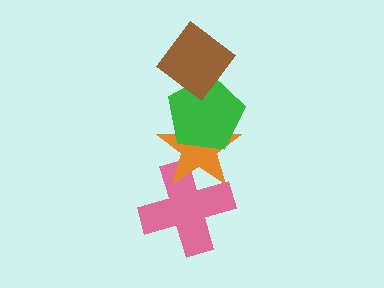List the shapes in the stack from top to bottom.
From top to bottom: the brown diamond, the green pentagon, the orange star, the pink cross.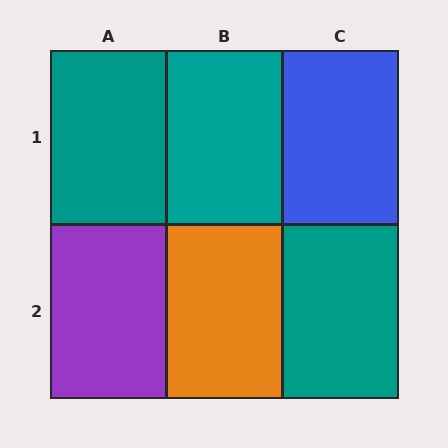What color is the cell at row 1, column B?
Teal.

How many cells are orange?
1 cell is orange.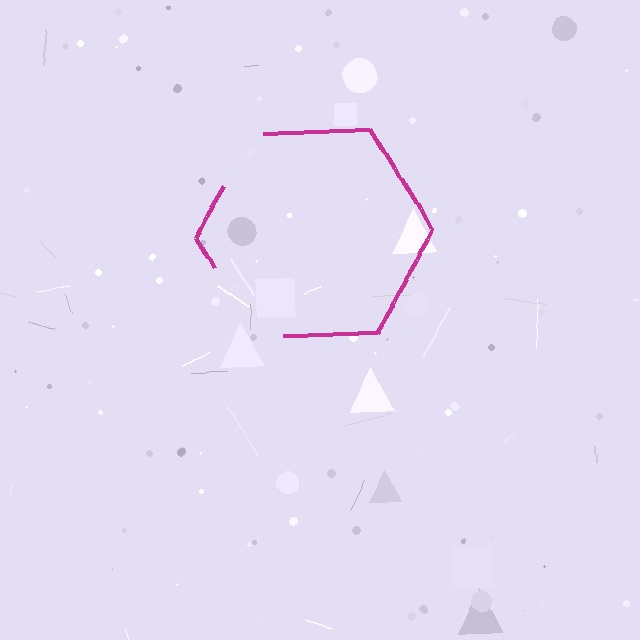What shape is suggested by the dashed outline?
The dashed outline suggests a hexagon.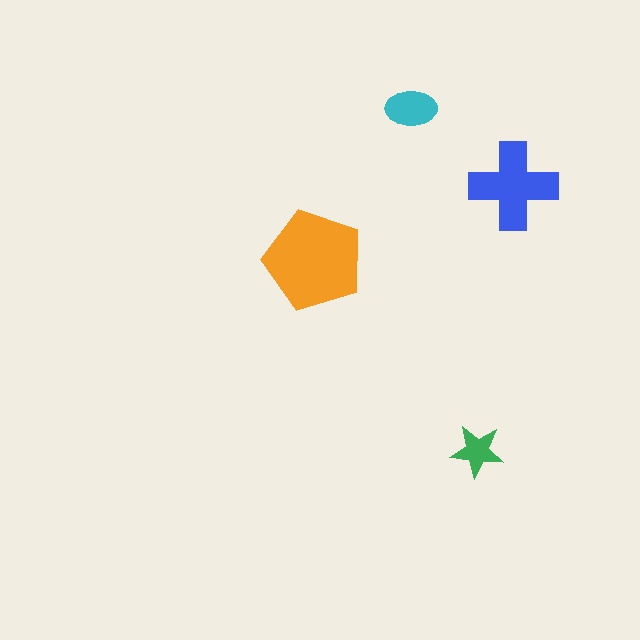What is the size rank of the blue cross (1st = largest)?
2nd.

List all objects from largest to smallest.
The orange pentagon, the blue cross, the cyan ellipse, the green star.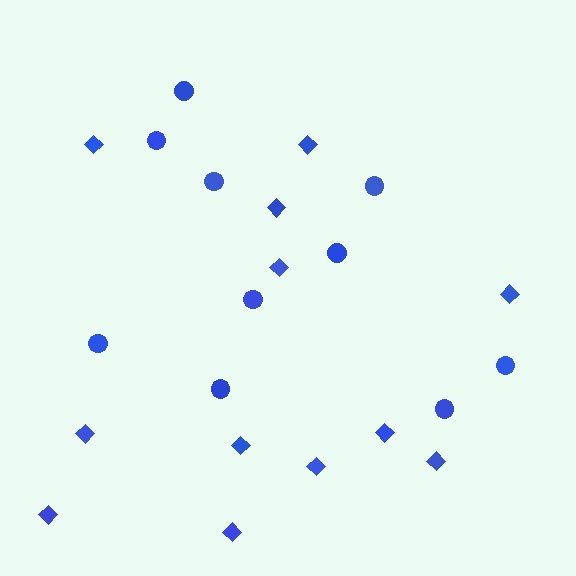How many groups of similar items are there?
There are 2 groups: one group of circles (10) and one group of diamonds (12).